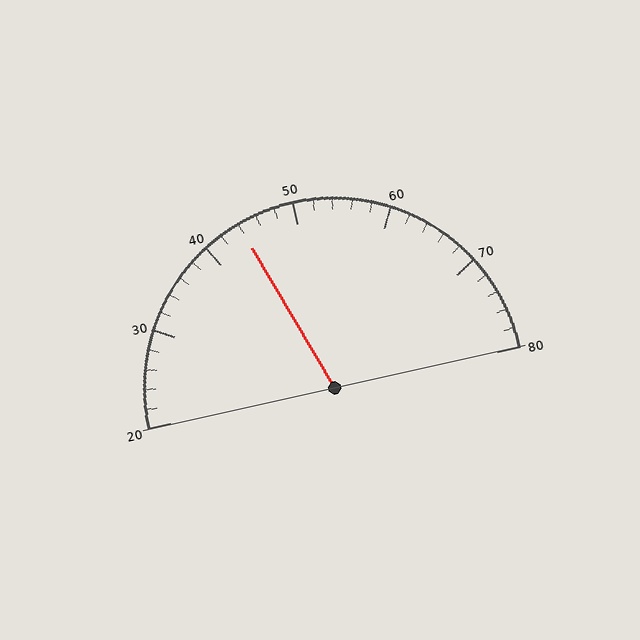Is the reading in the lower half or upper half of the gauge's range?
The reading is in the lower half of the range (20 to 80).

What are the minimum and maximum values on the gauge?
The gauge ranges from 20 to 80.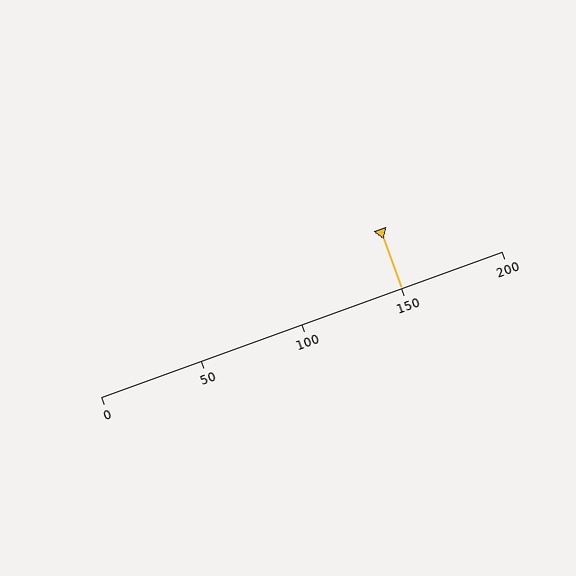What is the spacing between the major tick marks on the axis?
The major ticks are spaced 50 apart.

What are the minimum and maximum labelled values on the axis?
The axis runs from 0 to 200.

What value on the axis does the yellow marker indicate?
The marker indicates approximately 150.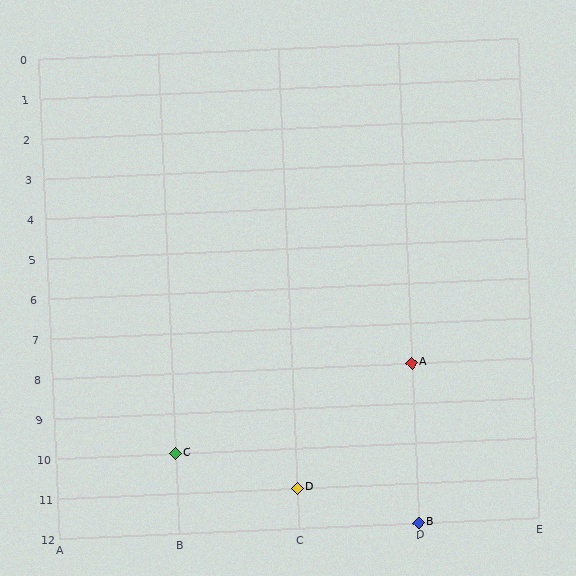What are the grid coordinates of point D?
Point D is at grid coordinates (C, 11).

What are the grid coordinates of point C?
Point C is at grid coordinates (B, 10).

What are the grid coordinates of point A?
Point A is at grid coordinates (D, 8).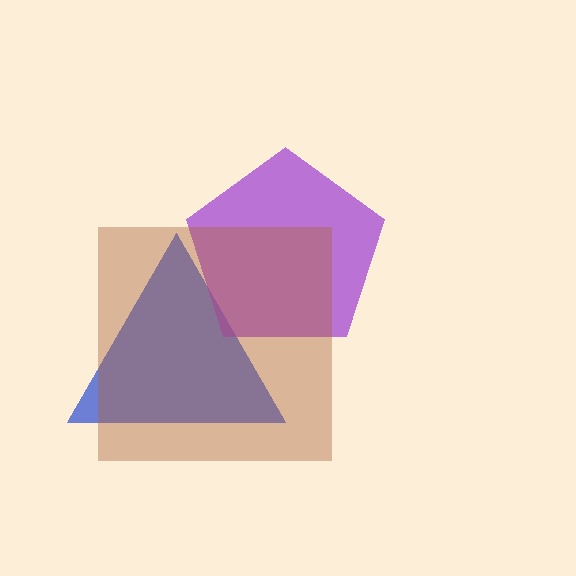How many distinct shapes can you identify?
There are 3 distinct shapes: a blue triangle, a purple pentagon, a brown square.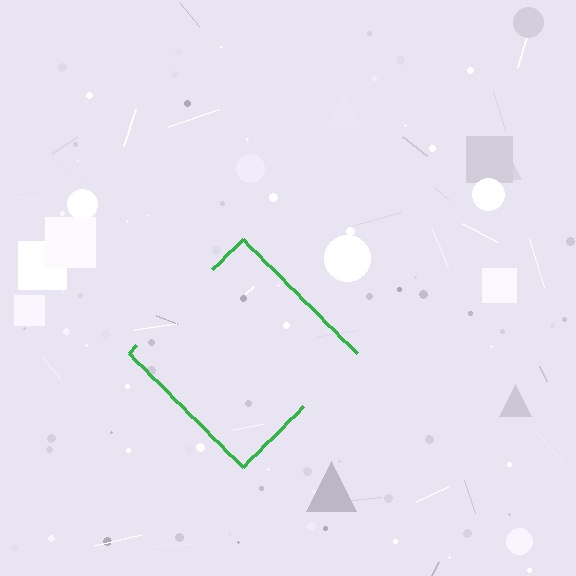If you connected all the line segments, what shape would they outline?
They would outline a diamond.